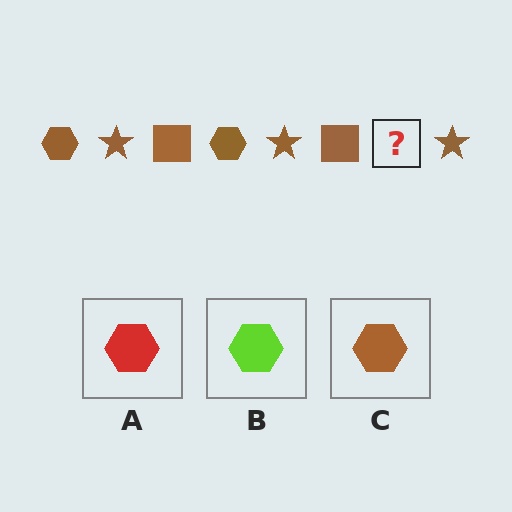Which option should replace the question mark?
Option C.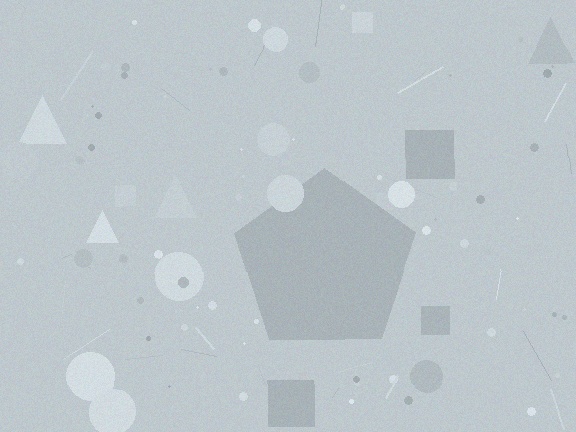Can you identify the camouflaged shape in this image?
The camouflaged shape is a pentagon.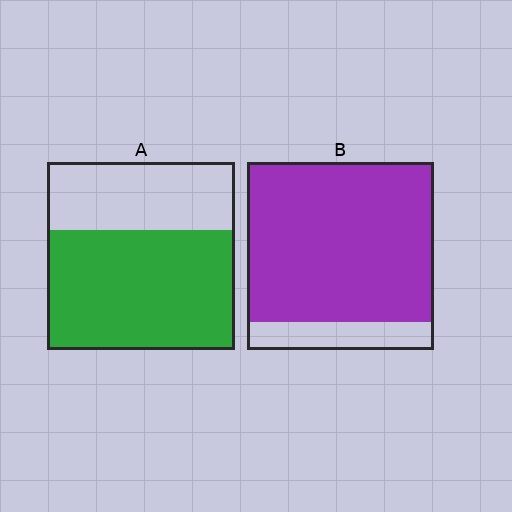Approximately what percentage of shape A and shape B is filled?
A is approximately 65% and B is approximately 85%.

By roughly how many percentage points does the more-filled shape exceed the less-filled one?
By roughly 20 percentage points (B over A).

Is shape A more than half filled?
Yes.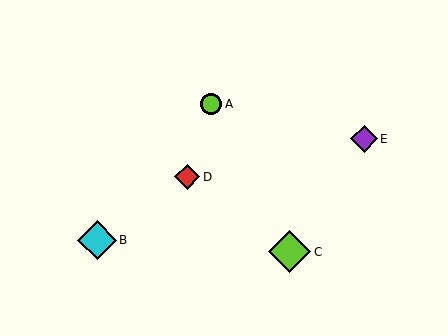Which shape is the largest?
The lime diamond (labeled C) is the largest.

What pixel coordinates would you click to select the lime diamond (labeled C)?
Click at (290, 252) to select the lime diamond C.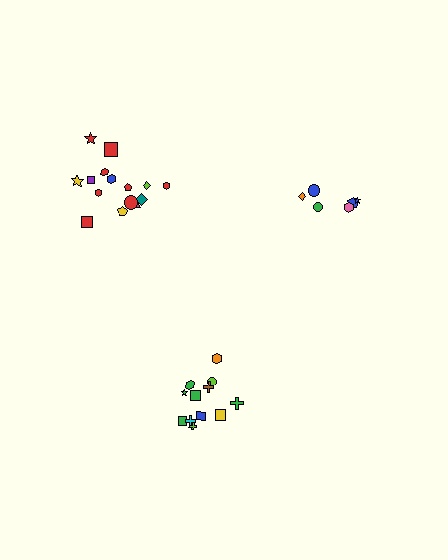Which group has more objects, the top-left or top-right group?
The top-left group.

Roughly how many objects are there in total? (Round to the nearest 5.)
Roughly 35 objects in total.